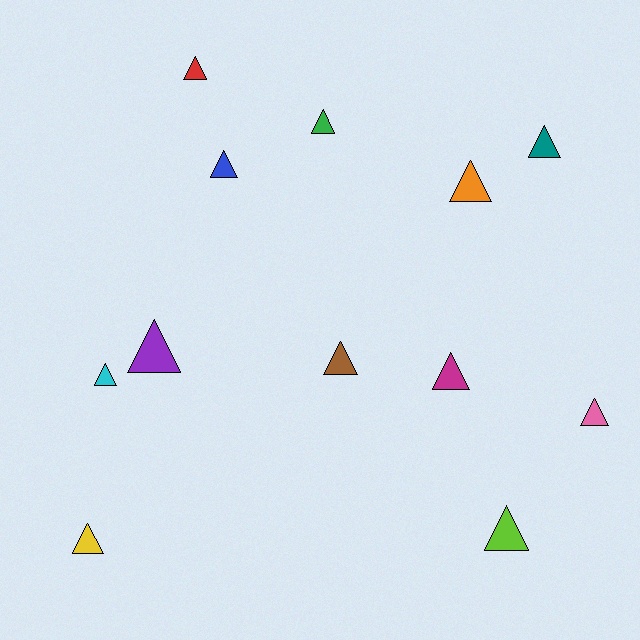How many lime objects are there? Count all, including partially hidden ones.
There is 1 lime object.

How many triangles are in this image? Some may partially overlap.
There are 12 triangles.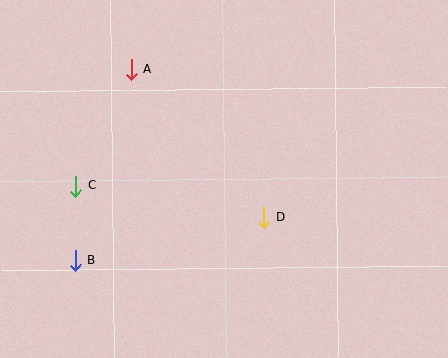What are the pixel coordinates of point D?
Point D is at (264, 217).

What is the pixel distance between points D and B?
The distance between D and B is 194 pixels.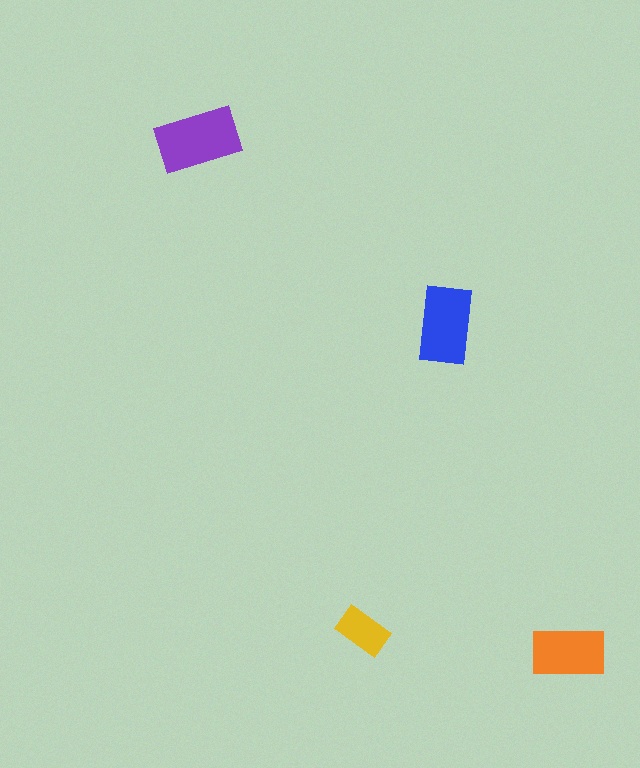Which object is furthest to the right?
The orange rectangle is rightmost.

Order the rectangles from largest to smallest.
the purple one, the blue one, the orange one, the yellow one.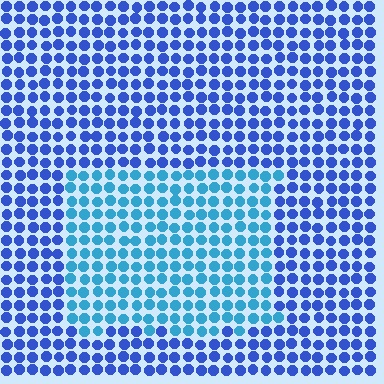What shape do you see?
I see a rectangle.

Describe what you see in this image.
The image is filled with small blue elements in a uniform arrangement. A rectangle-shaped region is visible where the elements are tinted to a slightly different hue, forming a subtle color boundary.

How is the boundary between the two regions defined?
The boundary is defined purely by a slight shift in hue (about 32 degrees). Spacing, size, and orientation are identical on both sides.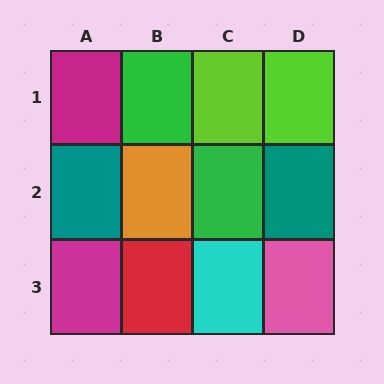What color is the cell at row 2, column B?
Orange.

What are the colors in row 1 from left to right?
Magenta, green, lime, lime.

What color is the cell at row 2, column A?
Teal.